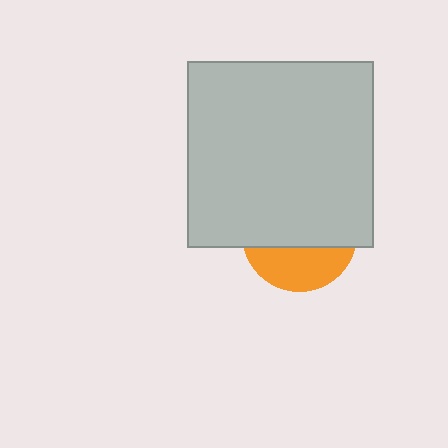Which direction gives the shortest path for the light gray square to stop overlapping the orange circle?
Moving up gives the shortest separation.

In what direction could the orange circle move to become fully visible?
The orange circle could move down. That would shift it out from behind the light gray square entirely.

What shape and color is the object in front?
The object in front is a light gray square.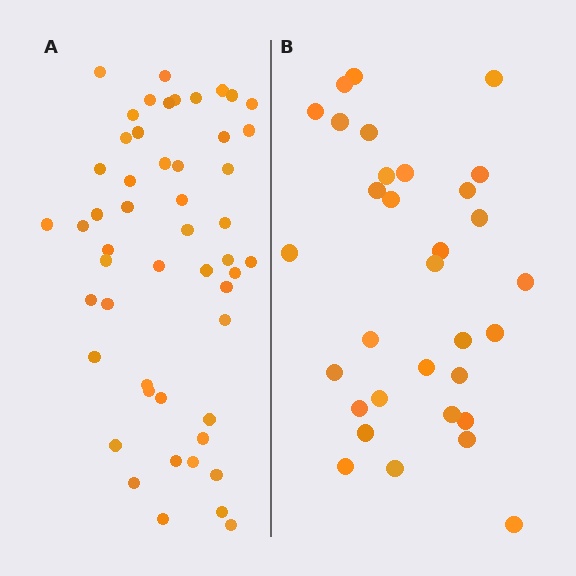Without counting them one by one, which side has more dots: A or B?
Region A (the left region) has more dots.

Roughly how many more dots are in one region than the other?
Region A has approximately 20 more dots than region B.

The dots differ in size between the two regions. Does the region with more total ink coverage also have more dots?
No. Region B has more total ink coverage because its dots are larger, but region A actually contains more individual dots. Total area can be misleading — the number of items is what matters here.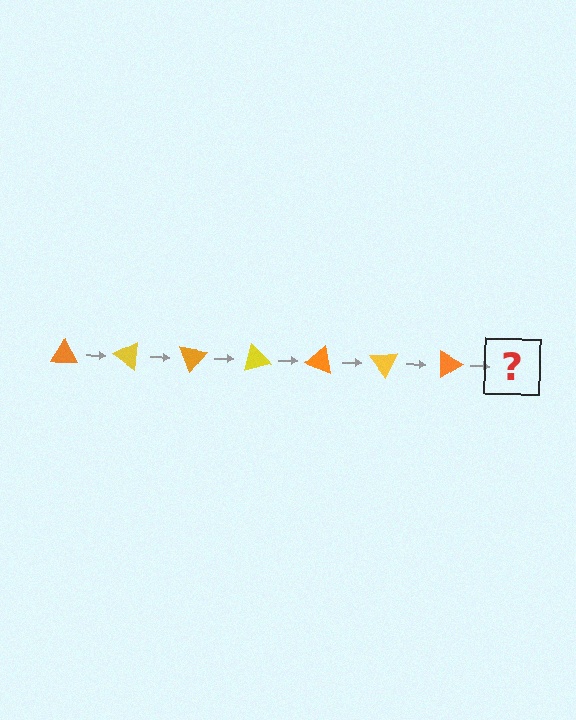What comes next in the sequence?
The next element should be a yellow triangle, rotated 245 degrees from the start.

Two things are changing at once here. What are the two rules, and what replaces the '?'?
The two rules are that it rotates 35 degrees each step and the color cycles through orange and yellow. The '?' should be a yellow triangle, rotated 245 degrees from the start.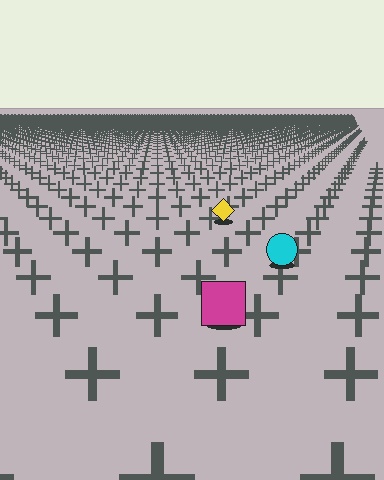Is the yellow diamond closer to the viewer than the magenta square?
No. The magenta square is closer — you can tell from the texture gradient: the ground texture is coarser near it.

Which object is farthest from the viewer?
The yellow diamond is farthest from the viewer. It appears smaller and the ground texture around it is denser.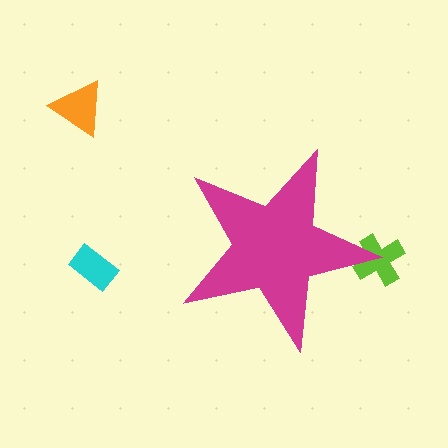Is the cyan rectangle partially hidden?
No, the cyan rectangle is fully visible.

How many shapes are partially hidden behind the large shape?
1 shape is partially hidden.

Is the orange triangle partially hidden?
No, the orange triangle is fully visible.